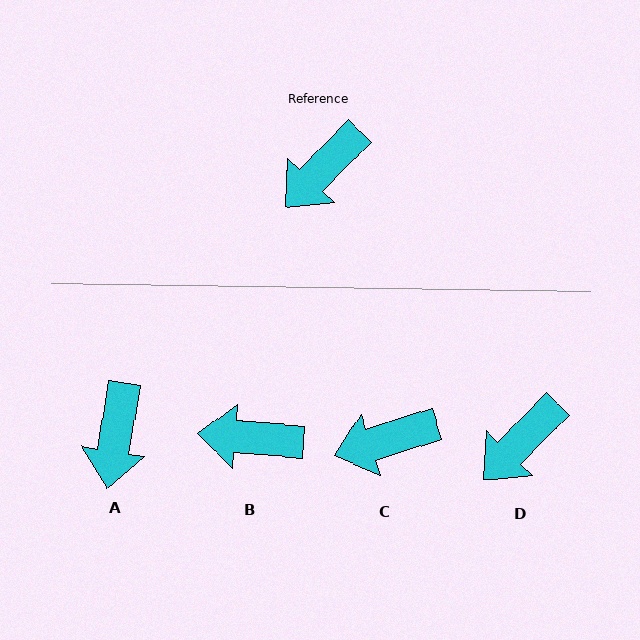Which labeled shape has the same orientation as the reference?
D.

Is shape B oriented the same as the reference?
No, it is off by about 50 degrees.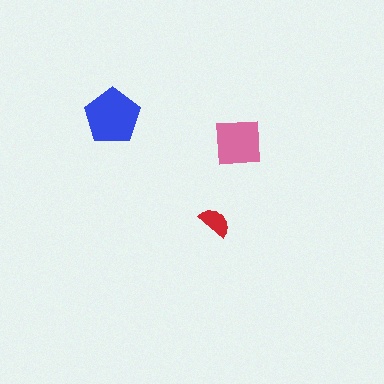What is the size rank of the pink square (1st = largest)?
2nd.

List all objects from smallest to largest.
The red semicircle, the pink square, the blue pentagon.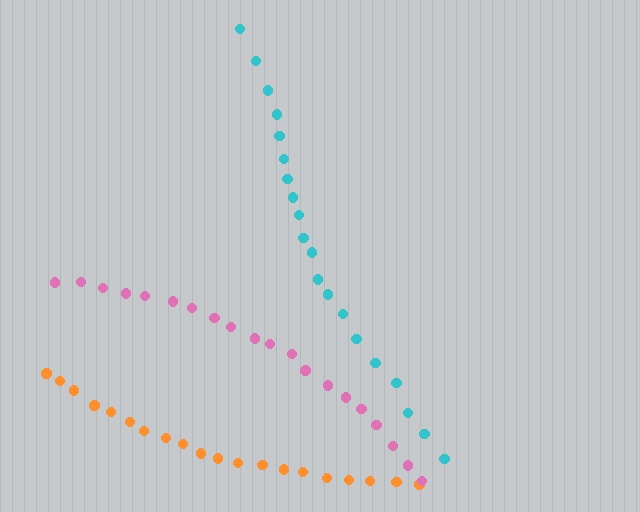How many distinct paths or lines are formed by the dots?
There are 3 distinct paths.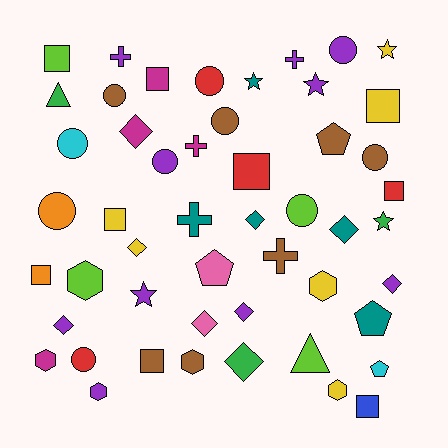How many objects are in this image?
There are 50 objects.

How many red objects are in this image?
There are 4 red objects.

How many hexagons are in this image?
There are 6 hexagons.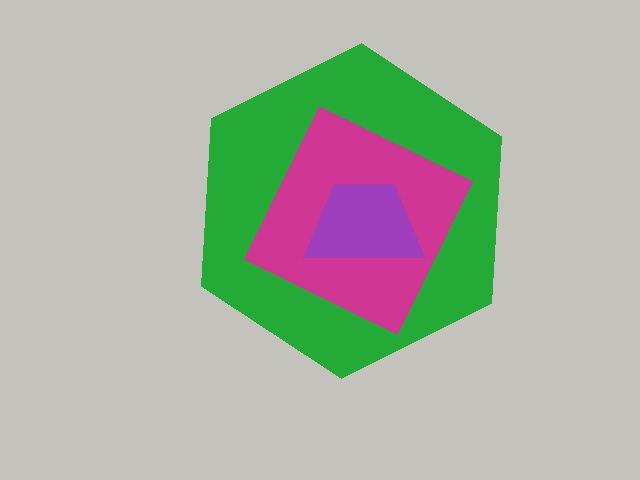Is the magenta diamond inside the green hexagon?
Yes.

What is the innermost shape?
The purple trapezoid.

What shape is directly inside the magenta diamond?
The purple trapezoid.